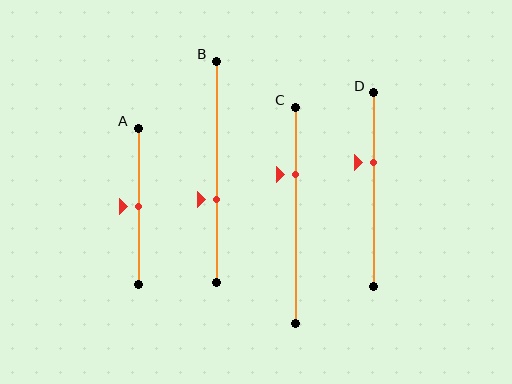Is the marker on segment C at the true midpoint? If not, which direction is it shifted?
No, the marker on segment C is shifted upward by about 19% of the segment length.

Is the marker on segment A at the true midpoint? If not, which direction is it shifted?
Yes, the marker on segment A is at the true midpoint.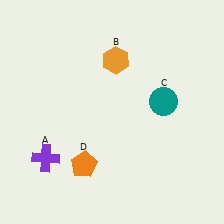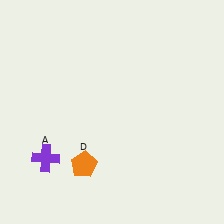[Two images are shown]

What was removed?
The orange hexagon (B), the teal circle (C) were removed in Image 2.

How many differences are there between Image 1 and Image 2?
There are 2 differences between the two images.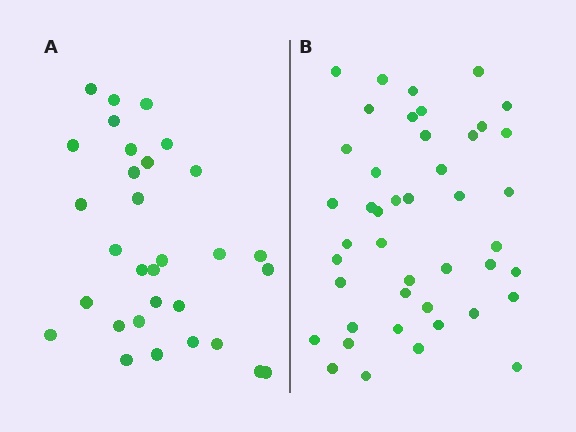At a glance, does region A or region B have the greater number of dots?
Region B (the right region) has more dots.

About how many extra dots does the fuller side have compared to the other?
Region B has approximately 15 more dots than region A.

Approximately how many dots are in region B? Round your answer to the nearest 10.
About 40 dots. (The exact count is 44, which rounds to 40.)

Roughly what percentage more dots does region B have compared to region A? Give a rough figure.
About 40% more.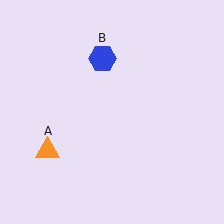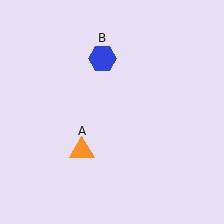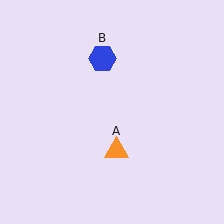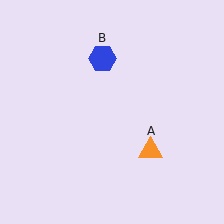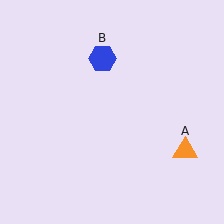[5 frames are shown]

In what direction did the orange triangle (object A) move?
The orange triangle (object A) moved right.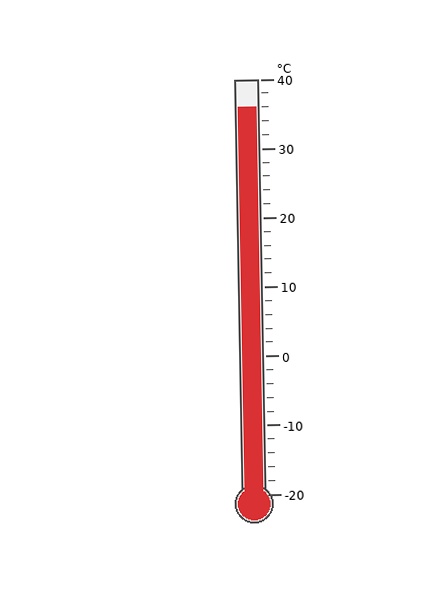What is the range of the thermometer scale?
The thermometer scale ranges from -20°C to 40°C.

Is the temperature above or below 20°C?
The temperature is above 20°C.